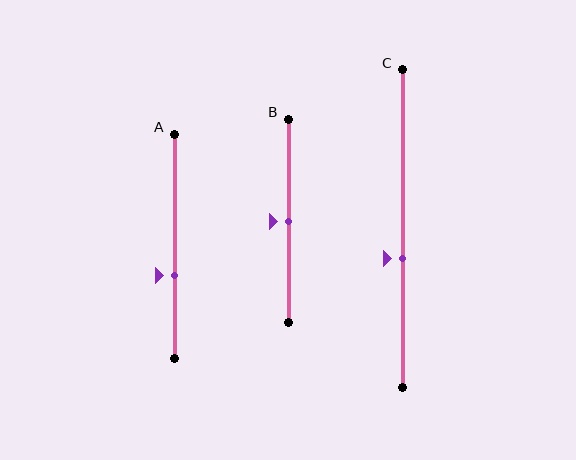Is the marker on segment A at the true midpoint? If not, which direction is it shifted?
No, the marker on segment A is shifted downward by about 13% of the segment length.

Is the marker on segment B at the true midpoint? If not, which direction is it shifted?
Yes, the marker on segment B is at the true midpoint.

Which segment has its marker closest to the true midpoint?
Segment B has its marker closest to the true midpoint.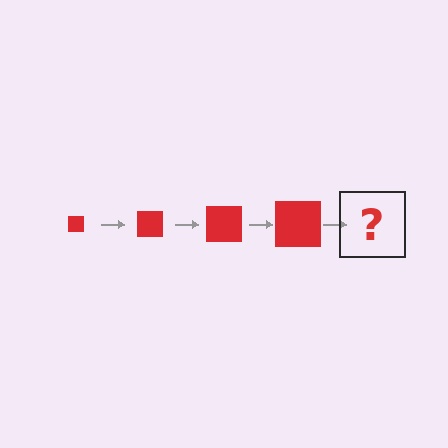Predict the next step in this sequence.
The next step is a red square, larger than the previous one.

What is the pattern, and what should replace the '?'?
The pattern is that the square gets progressively larger each step. The '?' should be a red square, larger than the previous one.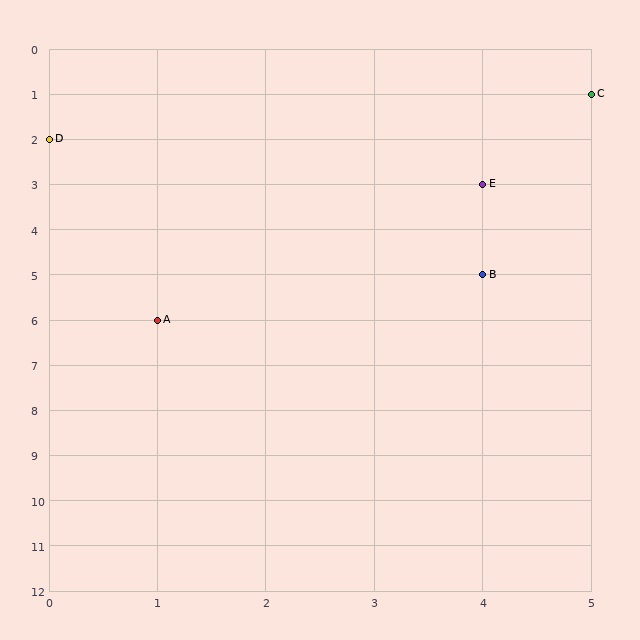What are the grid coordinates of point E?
Point E is at grid coordinates (4, 3).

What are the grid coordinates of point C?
Point C is at grid coordinates (5, 1).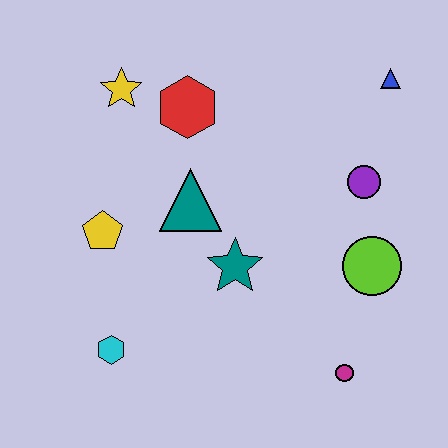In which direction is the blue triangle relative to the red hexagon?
The blue triangle is to the right of the red hexagon.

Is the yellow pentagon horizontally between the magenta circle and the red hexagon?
No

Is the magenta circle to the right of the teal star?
Yes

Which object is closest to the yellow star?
The red hexagon is closest to the yellow star.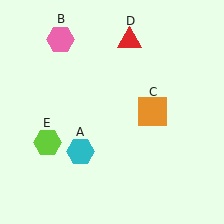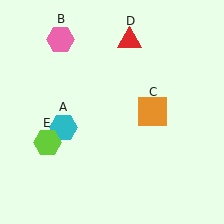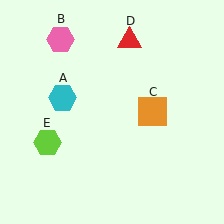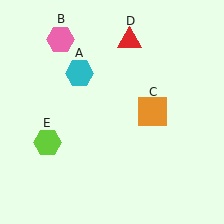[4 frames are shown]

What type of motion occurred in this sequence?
The cyan hexagon (object A) rotated clockwise around the center of the scene.